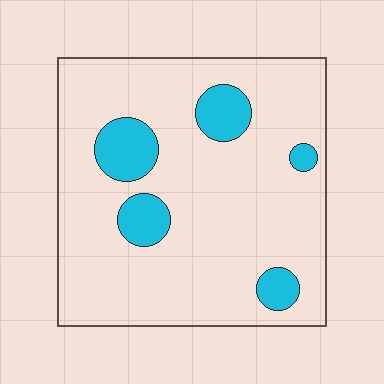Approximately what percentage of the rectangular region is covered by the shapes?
Approximately 15%.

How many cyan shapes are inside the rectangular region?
5.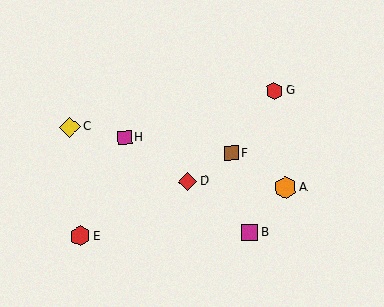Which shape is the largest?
The orange hexagon (labeled A) is the largest.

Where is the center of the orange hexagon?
The center of the orange hexagon is at (286, 188).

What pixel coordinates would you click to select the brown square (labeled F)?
Click at (231, 153) to select the brown square F.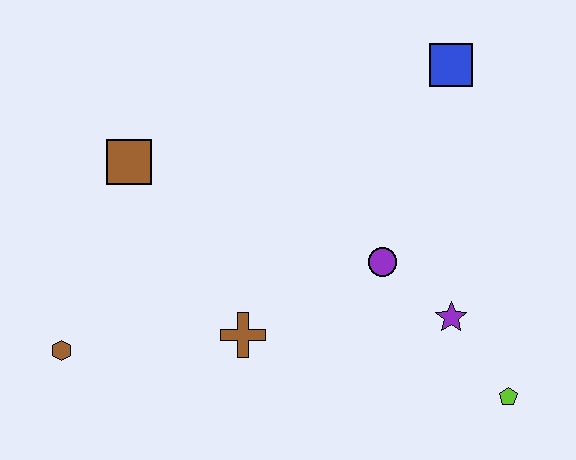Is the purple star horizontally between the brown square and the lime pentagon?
Yes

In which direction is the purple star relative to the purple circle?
The purple star is to the right of the purple circle.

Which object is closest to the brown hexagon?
The brown cross is closest to the brown hexagon.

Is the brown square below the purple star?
No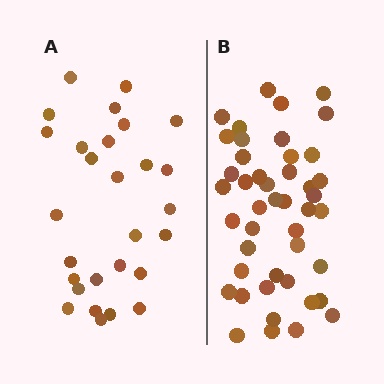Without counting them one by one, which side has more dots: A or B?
Region B (the right region) has more dots.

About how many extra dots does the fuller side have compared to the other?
Region B has approximately 15 more dots than region A.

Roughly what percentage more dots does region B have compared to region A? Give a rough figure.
About 60% more.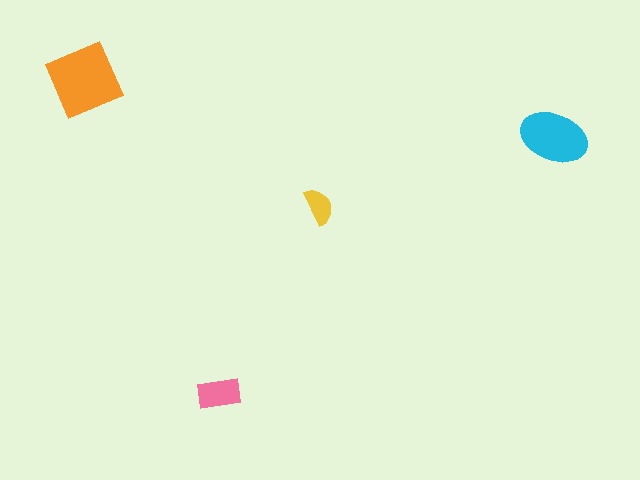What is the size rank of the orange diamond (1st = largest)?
1st.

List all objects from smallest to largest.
The yellow semicircle, the pink rectangle, the cyan ellipse, the orange diamond.